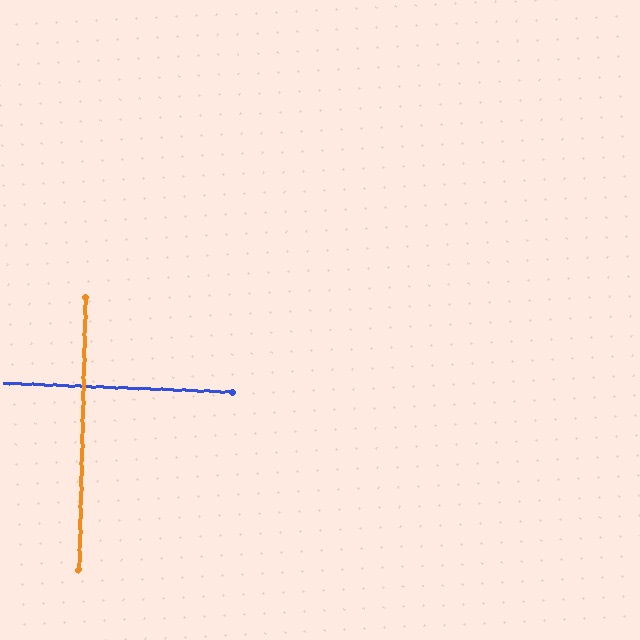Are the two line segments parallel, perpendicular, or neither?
Perpendicular — they meet at approximately 89°.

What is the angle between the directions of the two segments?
Approximately 89 degrees.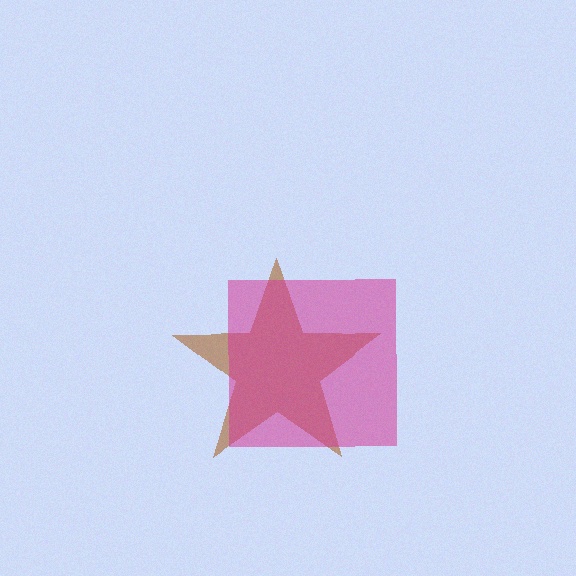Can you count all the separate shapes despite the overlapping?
Yes, there are 2 separate shapes.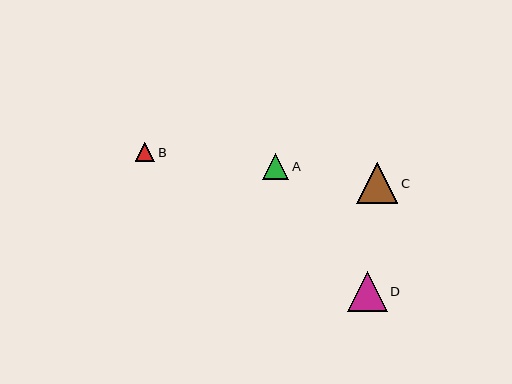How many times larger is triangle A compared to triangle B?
Triangle A is approximately 1.3 times the size of triangle B.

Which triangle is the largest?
Triangle C is the largest with a size of approximately 41 pixels.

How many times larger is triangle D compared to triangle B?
Triangle D is approximately 2.0 times the size of triangle B.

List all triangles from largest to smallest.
From largest to smallest: C, D, A, B.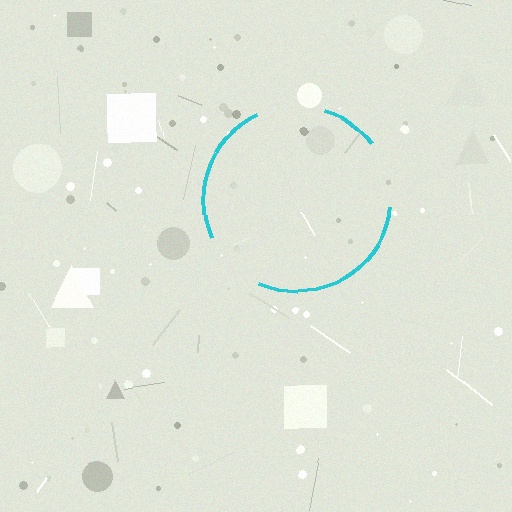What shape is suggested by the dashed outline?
The dashed outline suggests a circle.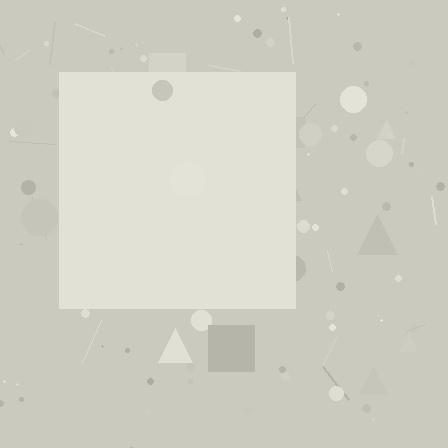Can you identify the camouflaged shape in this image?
The camouflaged shape is a square.